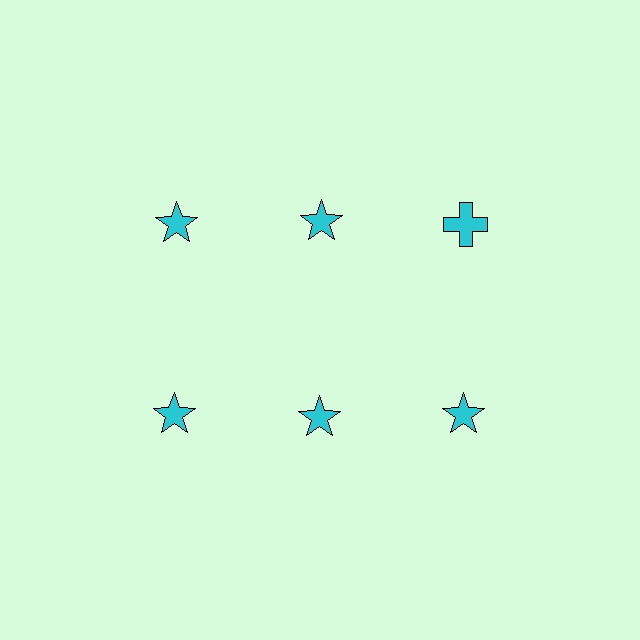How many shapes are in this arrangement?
There are 6 shapes arranged in a grid pattern.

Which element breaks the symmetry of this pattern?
The cyan cross in the top row, center column breaks the symmetry. All other shapes are cyan stars.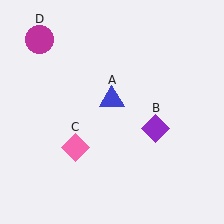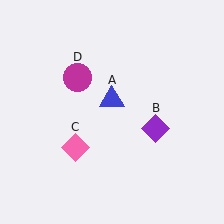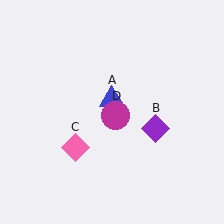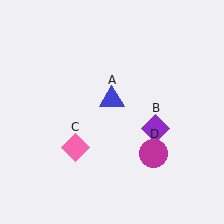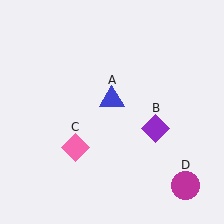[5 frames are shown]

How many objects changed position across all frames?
1 object changed position: magenta circle (object D).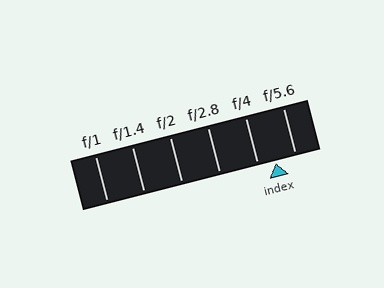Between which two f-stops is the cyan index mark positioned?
The index mark is between f/4 and f/5.6.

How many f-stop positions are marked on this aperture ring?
There are 6 f-stop positions marked.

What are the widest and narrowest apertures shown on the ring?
The widest aperture shown is f/1 and the narrowest is f/5.6.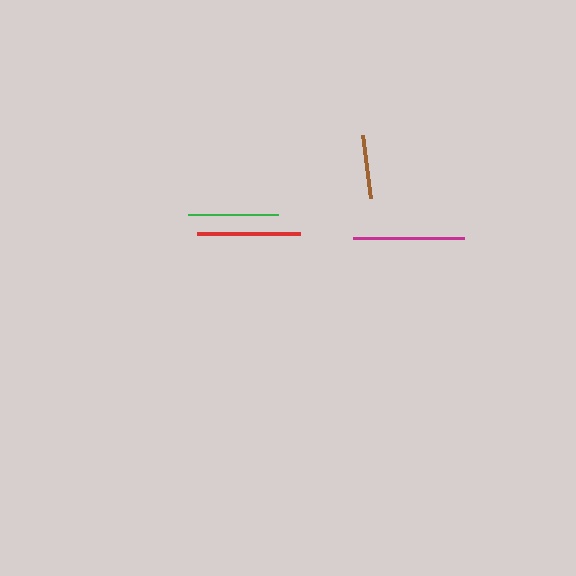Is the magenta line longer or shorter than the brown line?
The magenta line is longer than the brown line.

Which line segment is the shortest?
The brown line is the shortest at approximately 63 pixels.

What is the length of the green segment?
The green segment is approximately 90 pixels long.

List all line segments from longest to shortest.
From longest to shortest: magenta, red, green, brown.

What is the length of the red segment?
The red segment is approximately 104 pixels long.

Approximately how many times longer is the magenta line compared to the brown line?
The magenta line is approximately 1.8 times the length of the brown line.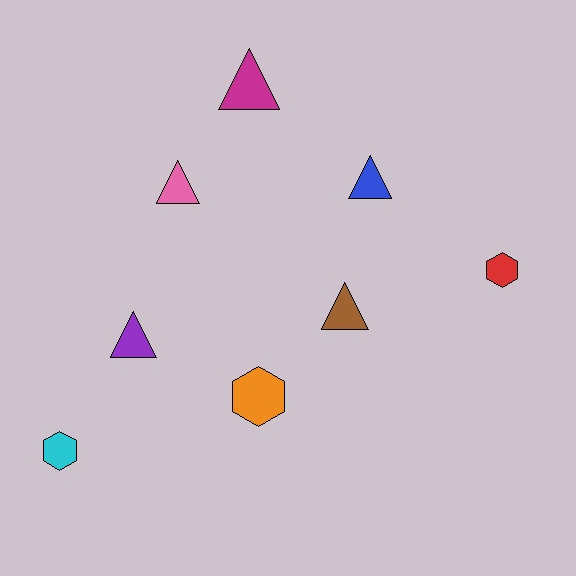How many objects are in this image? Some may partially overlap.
There are 8 objects.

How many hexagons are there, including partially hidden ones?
There are 3 hexagons.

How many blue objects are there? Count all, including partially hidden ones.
There is 1 blue object.